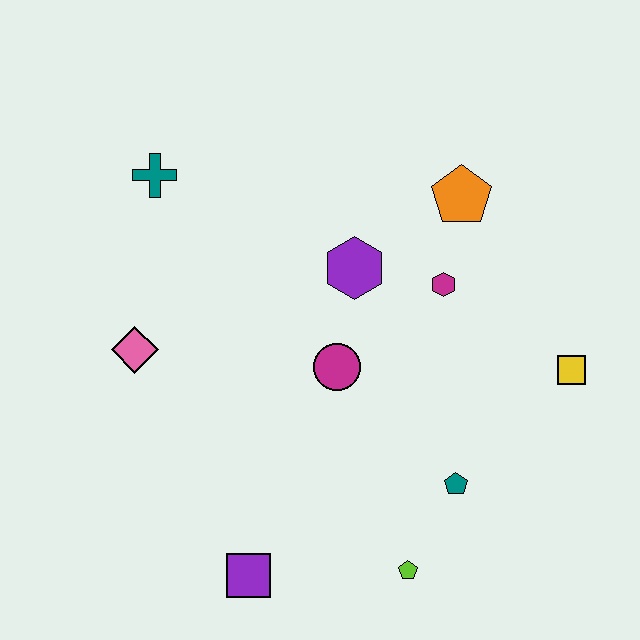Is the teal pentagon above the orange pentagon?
No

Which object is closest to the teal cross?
The pink diamond is closest to the teal cross.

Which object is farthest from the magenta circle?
The teal cross is farthest from the magenta circle.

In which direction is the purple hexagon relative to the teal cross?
The purple hexagon is to the right of the teal cross.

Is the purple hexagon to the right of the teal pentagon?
No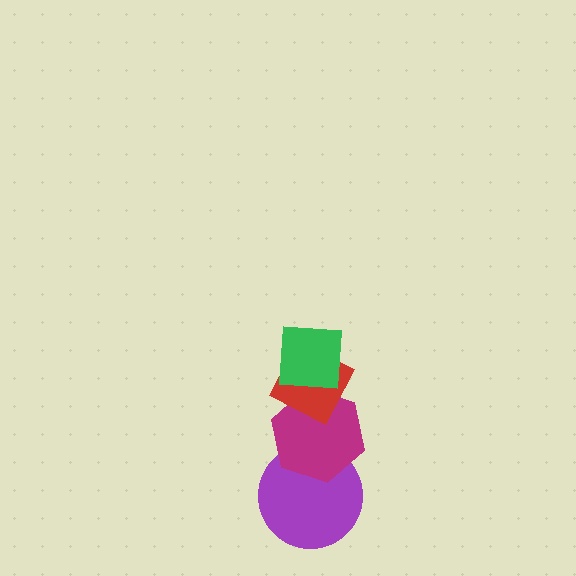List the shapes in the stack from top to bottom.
From top to bottom: the green square, the red diamond, the magenta hexagon, the purple circle.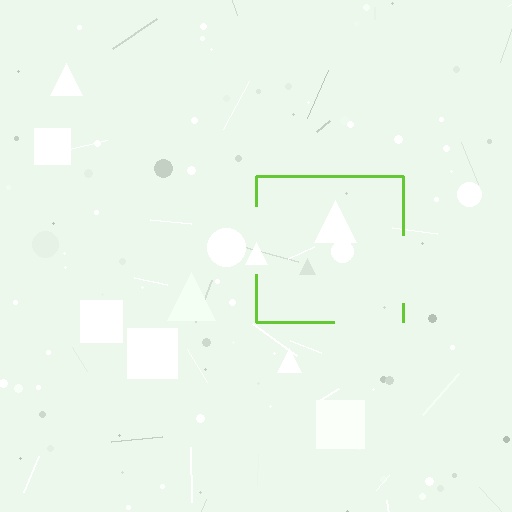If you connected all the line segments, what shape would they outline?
They would outline a square.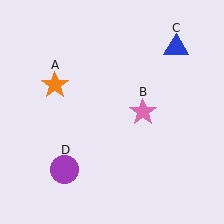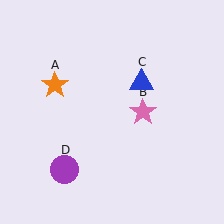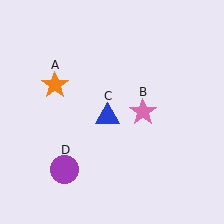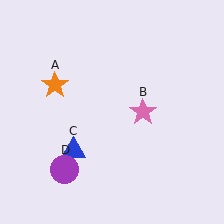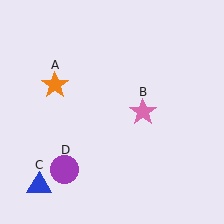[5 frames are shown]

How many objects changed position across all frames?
1 object changed position: blue triangle (object C).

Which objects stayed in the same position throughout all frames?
Orange star (object A) and pink star (object B) and purple circle (object D) remained stationary.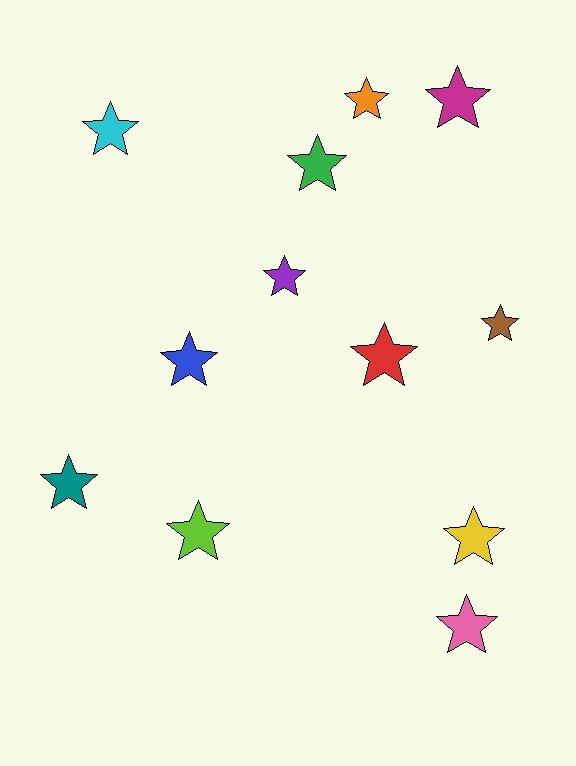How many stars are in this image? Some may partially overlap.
There are 12 stars.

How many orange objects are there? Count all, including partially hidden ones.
There is 1 orange object.